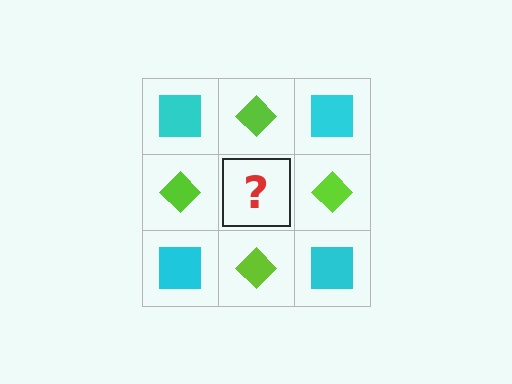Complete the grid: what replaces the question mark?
The question mark should be replaced with a cyan square.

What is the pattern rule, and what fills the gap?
The rule is that it alternates cyan square and lime diamond in a checkerboard pattern. The gap should be filled with a cyan square.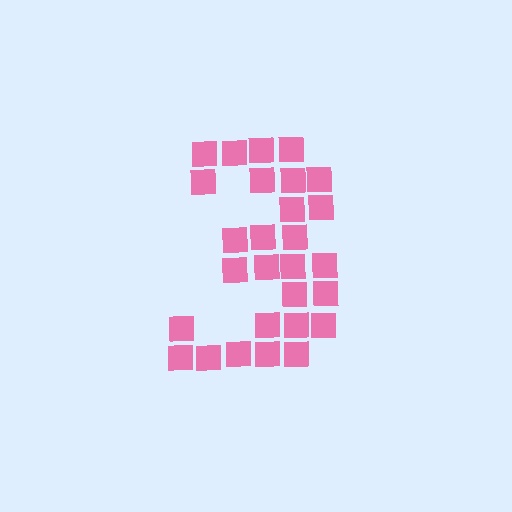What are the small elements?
The small elements are squares.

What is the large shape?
The large shape is the digit 3.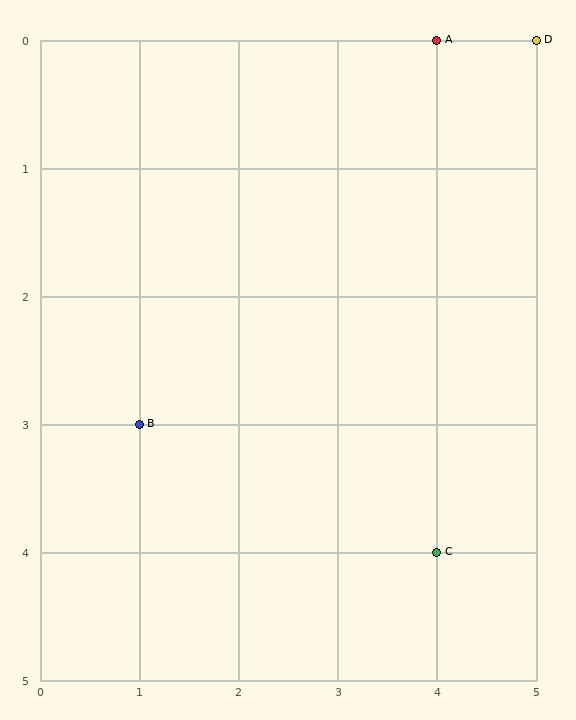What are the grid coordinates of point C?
Point C is at grid coordinates (4, 4).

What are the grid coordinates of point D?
Point D is at grid coordinates (5, 0).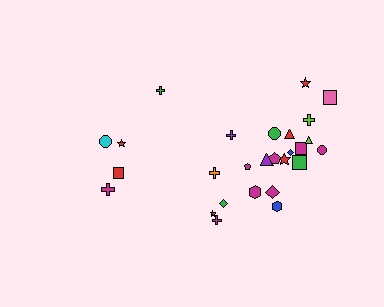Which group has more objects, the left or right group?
The right group.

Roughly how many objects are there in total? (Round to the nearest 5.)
Roughly 25 objects in total.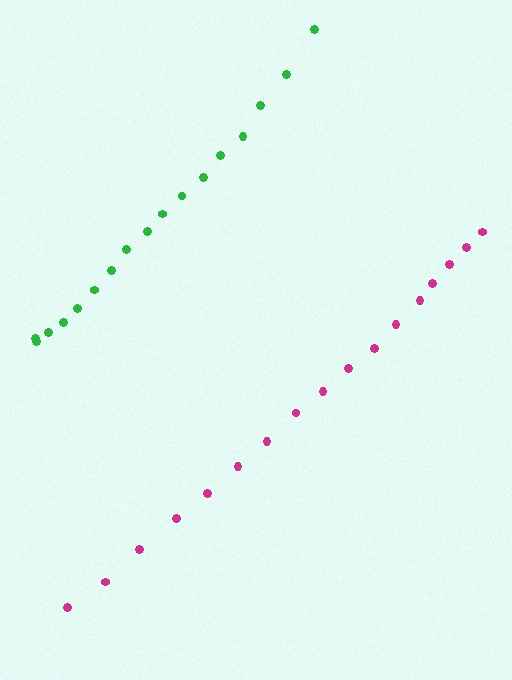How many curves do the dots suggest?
There are 2 distinct paths.